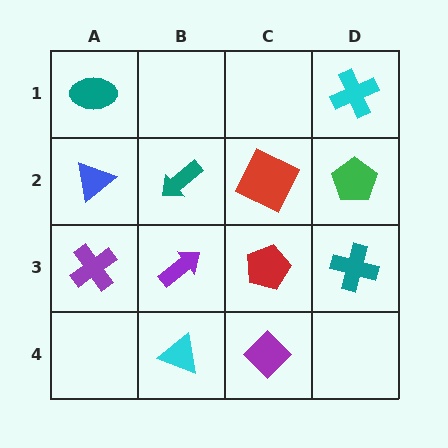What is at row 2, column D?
A green pentagon.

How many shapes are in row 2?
4 shapes.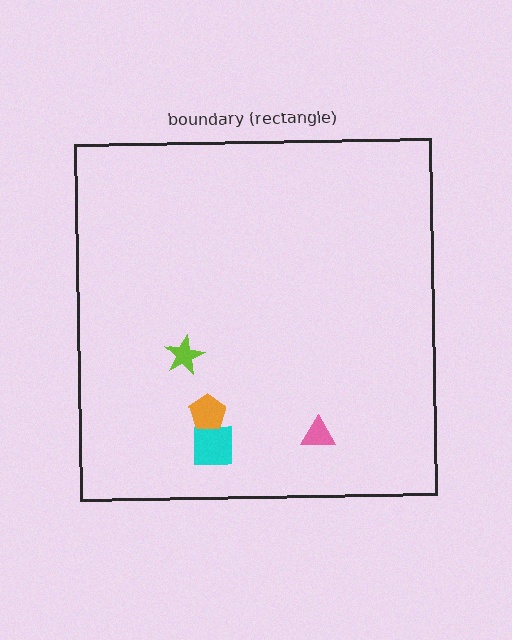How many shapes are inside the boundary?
4 inside, 0 outside.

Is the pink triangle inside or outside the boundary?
Inside.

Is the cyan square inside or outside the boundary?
Inside.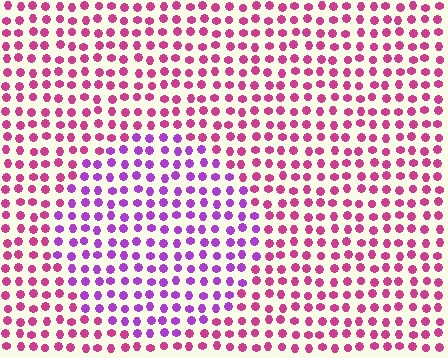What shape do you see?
I see a circle.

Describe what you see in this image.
The image is filled with small magenta elements in a uniform arrangement. A circle-shaped region is visible where the elements are tinted to a slightly different hue, forming a subtle color boundary.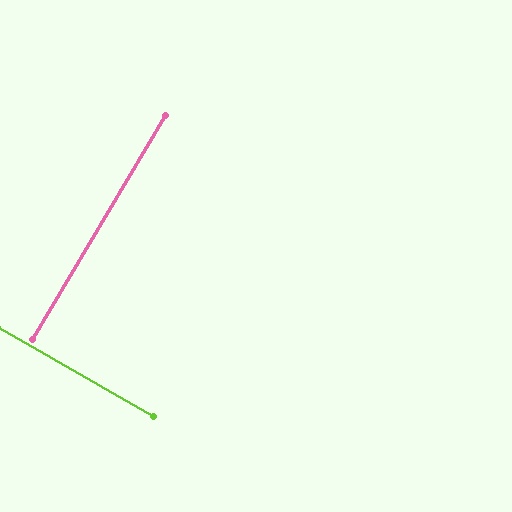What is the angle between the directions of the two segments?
Approximately 89 degrees.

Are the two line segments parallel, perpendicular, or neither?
Perpendicular — they meet at approximately 89°.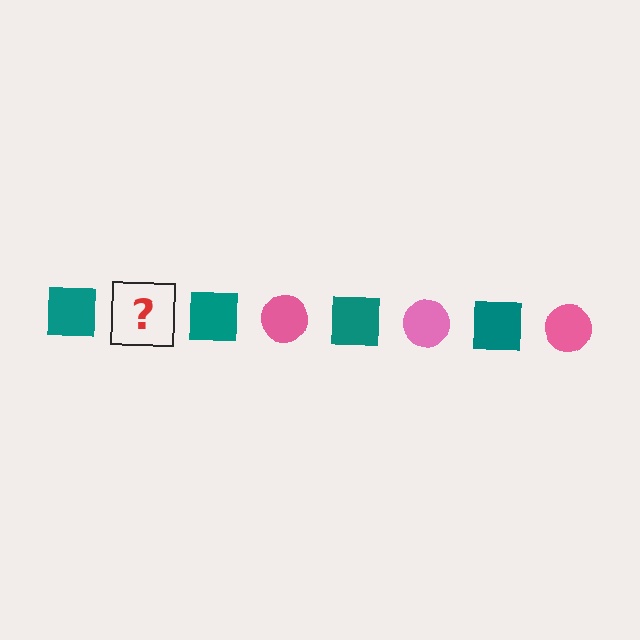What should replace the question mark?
The question mark should be replaced with a pink circle.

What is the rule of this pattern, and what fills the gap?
The rule is that the pattern alternates between teal square and pink circle. The gap should be filled with a pink circle.